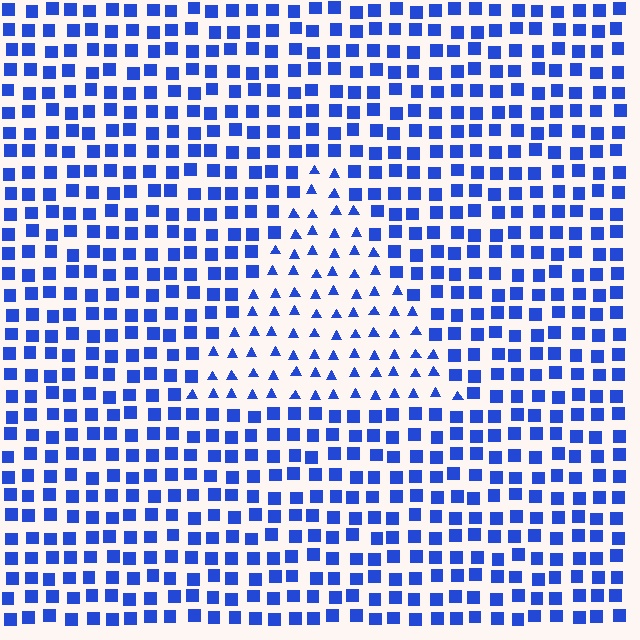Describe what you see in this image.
The image is filled with small blue elements arranged in a uniform grid. A triangle-shaped region contains triangles, while the surrounding area contains squares. The boundary is defined purely by the change in element shape.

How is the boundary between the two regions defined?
The boundary is defined by a change in element shape: triangles inside vs. squares outside. All elements share the same color and spacing.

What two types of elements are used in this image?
The image uses triangles inside the triangle region and squares outside it.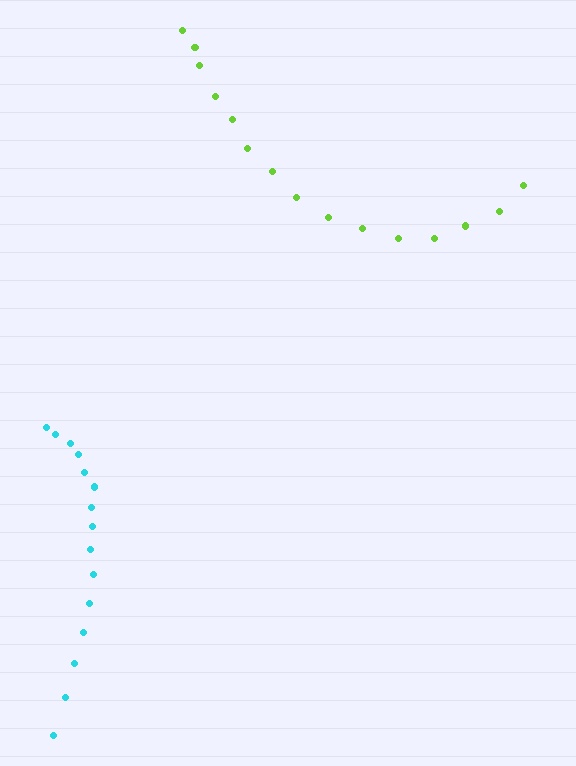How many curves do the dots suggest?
There are 2 distinct paths.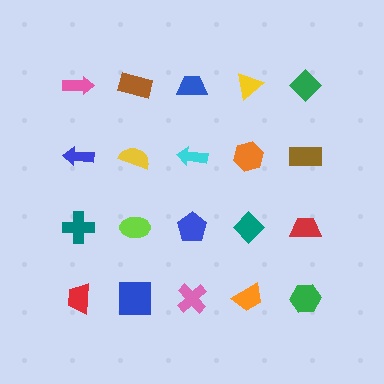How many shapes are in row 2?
5 shapes.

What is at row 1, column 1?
A pink arrow.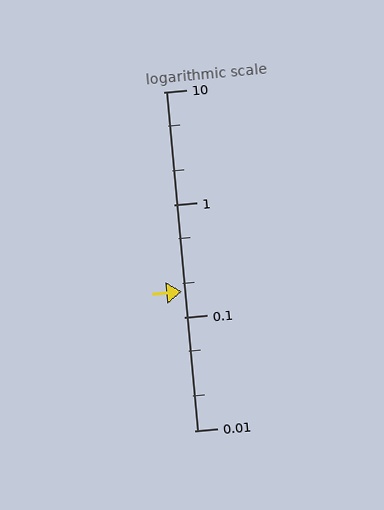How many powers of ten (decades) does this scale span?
The scale spans 3 decades, from 0.01 to 10.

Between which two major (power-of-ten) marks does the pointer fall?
The pointer is between 0.1 and 1.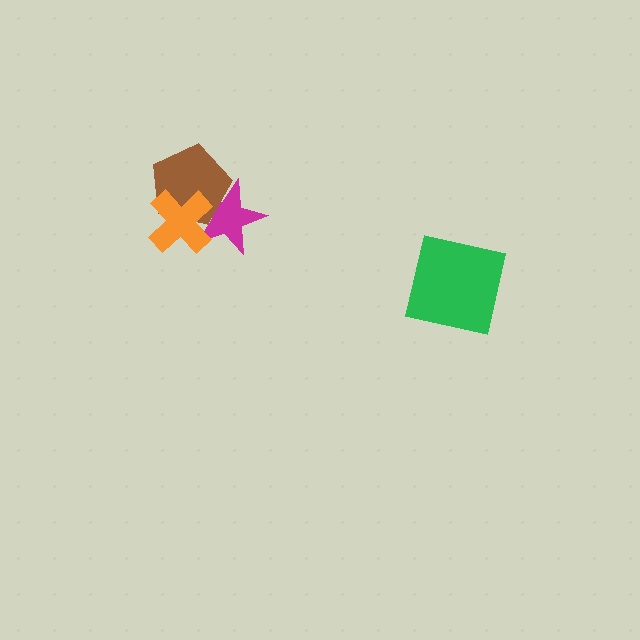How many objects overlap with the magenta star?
2 objects overlap with the magenta star.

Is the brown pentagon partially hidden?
Yes, it is partially covered by another shape.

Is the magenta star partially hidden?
Yes, it is partially covered by another shape.